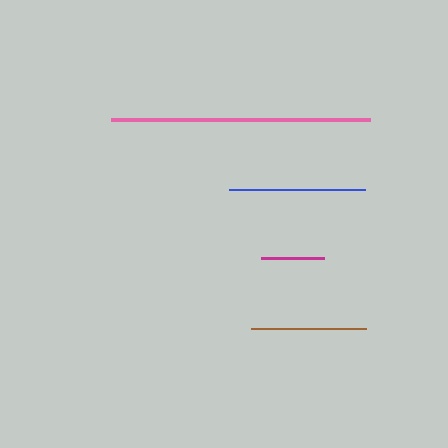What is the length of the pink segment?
The pink segment is approximately 259 pixels long.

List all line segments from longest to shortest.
From longest to shortest: pink, blue, brown, magenta.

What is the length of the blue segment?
The blue segment is approximately 136 pixels long.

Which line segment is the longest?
The pink line is the longest at approximately 259 pixels.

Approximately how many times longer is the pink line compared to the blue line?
The pink line is approximately 1.9 times the length of the blue line.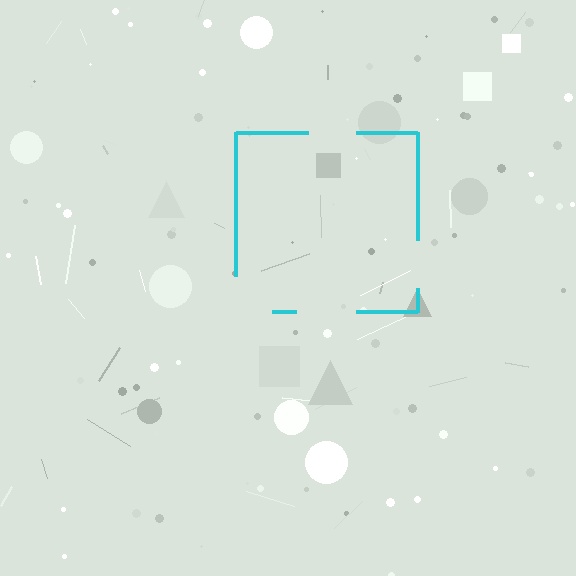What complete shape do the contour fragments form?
The contour fragments form a square.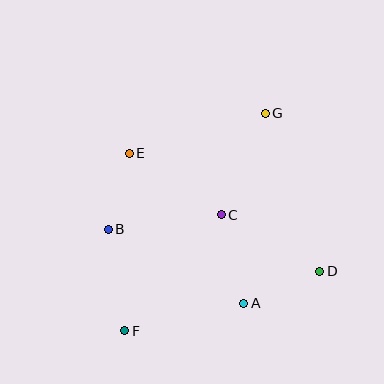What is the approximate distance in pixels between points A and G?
The distance between A and G is approximately 191 pixels.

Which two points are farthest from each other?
Points F and G are farthest from each other.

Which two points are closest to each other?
Points B and E are closest to each other.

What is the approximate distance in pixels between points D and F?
The distance between D and F is approximately 204 pixels.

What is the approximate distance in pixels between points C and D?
The distance between C and D is approximately 113 pixels.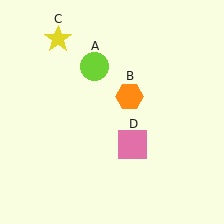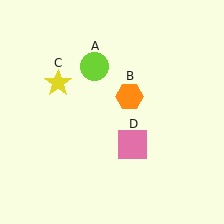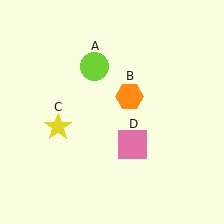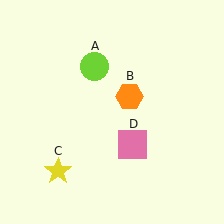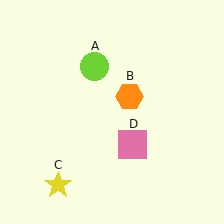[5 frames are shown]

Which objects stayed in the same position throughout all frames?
Lime circle (object A) and orange hexagon (object B) and pink square (object D) remained stationary.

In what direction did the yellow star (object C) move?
The yellow star (object C) moved down.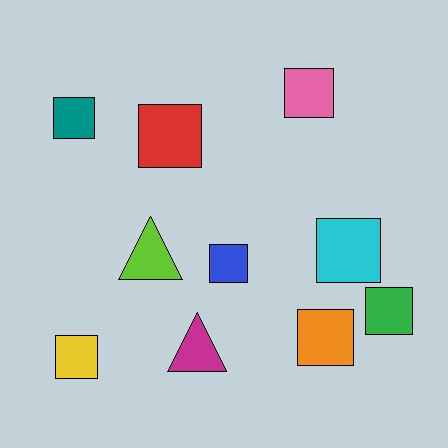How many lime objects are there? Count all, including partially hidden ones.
There is 1 lime object.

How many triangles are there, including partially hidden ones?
There are 2 triangles.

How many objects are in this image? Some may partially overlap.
There are 10 objects.